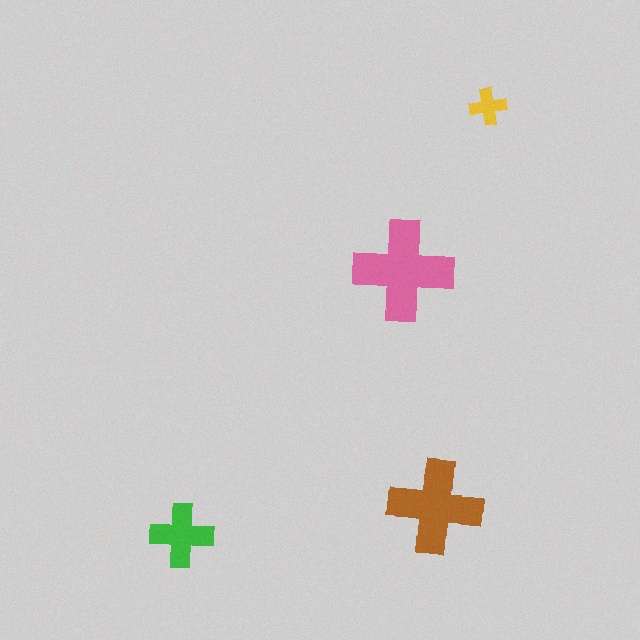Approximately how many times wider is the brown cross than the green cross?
About 1.5 times wider.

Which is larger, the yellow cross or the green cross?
The green one.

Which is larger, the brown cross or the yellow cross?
The brown one.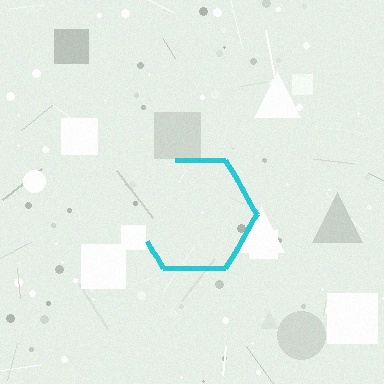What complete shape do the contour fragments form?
The contour fragments form a hexagon.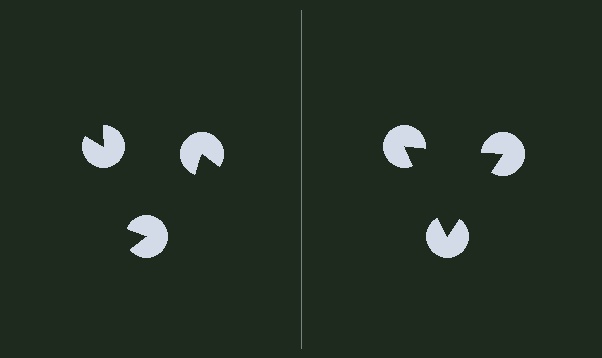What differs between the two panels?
The pac-man discs are positioned identically on both sides; only the wedge orientations differ. On the right they align to a triangle; on the left they are misaligned.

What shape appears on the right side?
An illusory triangle.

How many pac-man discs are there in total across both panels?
6 — 3 on each side.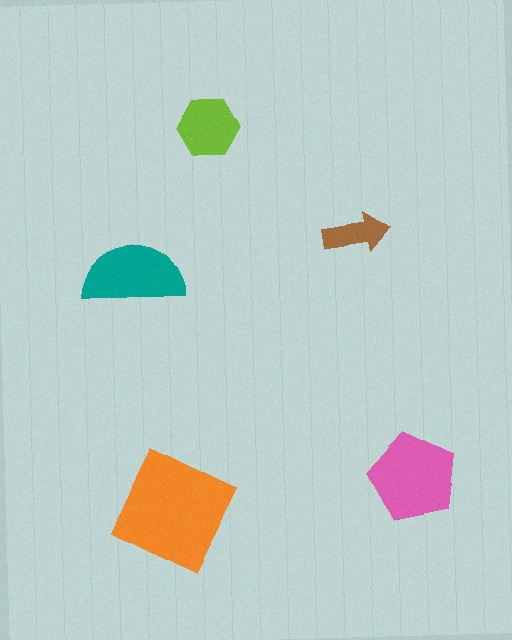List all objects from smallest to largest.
The brown arrow, the lime hexagon, the teal semicircle, the pink pentagon, the orange square.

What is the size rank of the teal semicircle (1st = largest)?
3rd.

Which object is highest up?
The lime hexagon is topmost.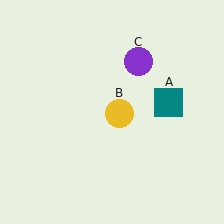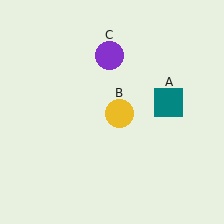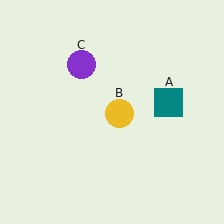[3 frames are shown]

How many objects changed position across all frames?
1 object changed position: purple circle (object C).